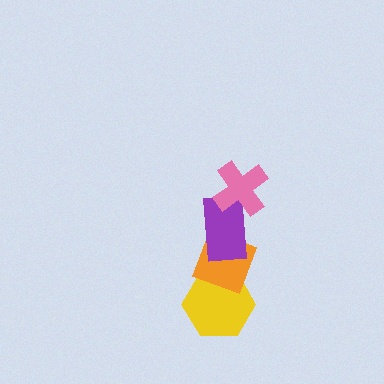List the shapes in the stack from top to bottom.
From top to bottom: the pink cross, the purple rectangle, the orange diamond, the yellow hexagon.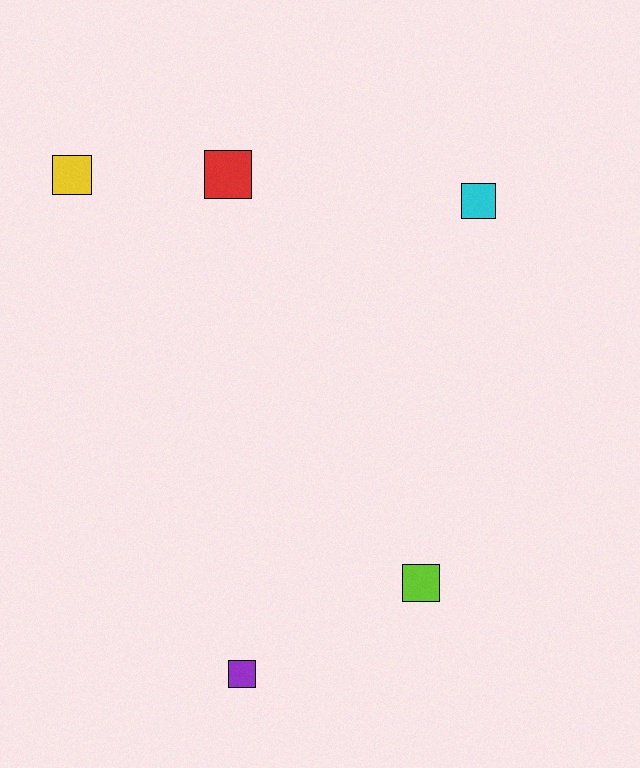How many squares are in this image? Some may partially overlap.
There are 5 squares.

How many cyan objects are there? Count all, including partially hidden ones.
There is 1 cyan object.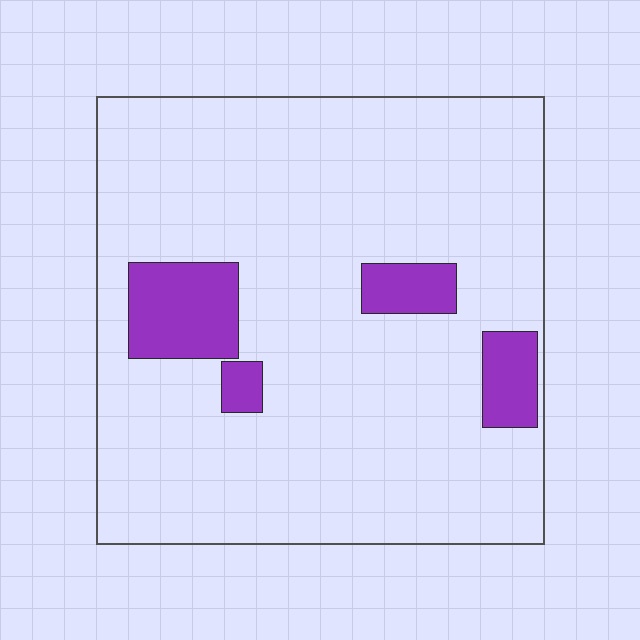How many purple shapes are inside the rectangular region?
4.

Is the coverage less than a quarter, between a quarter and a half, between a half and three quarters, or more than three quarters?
Less than a quarter.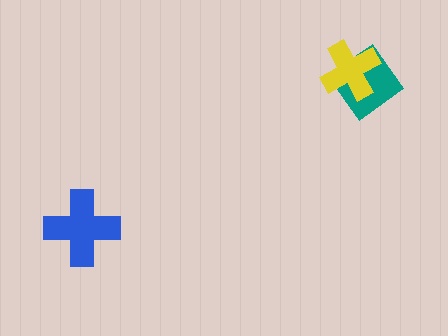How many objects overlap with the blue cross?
0 objects overlap with the blue cross.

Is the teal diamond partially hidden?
Yes, it is partially covered by another shape.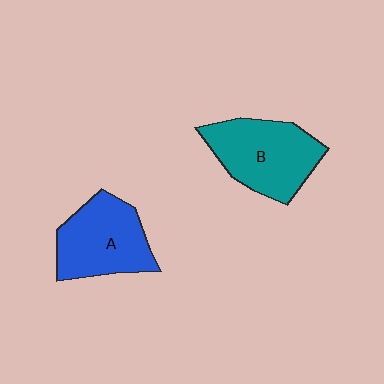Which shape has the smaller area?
Shape A (blue).